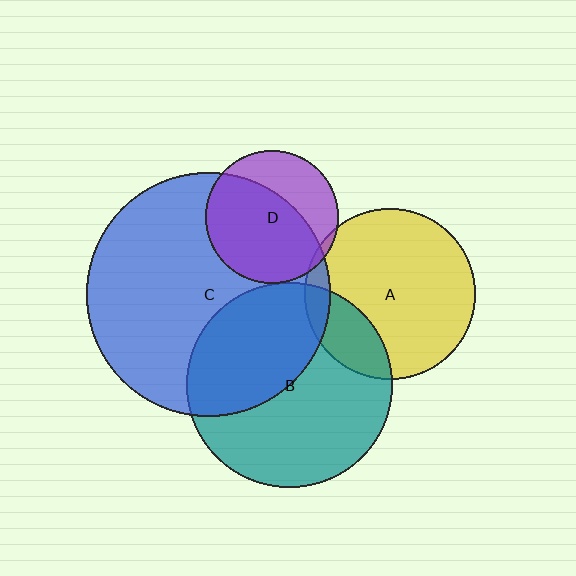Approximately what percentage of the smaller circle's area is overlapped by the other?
Approximately 5%.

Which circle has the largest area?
Circle C (blue).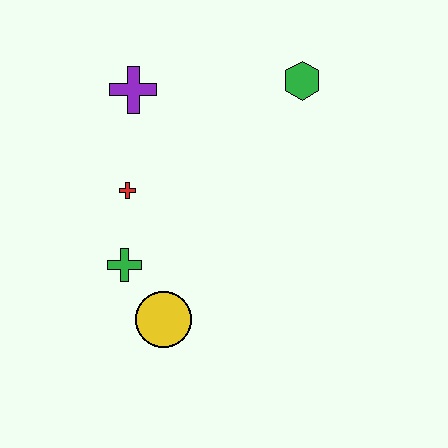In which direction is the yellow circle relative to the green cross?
The yellow circle is below the green cross.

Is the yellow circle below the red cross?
Yes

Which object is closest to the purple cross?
The red cross is closest to the purple cross.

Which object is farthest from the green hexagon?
The yellow circle is farthest from the green hexagon.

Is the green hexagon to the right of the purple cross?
Yes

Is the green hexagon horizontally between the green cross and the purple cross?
No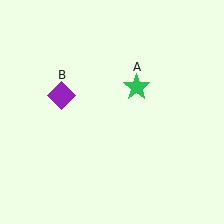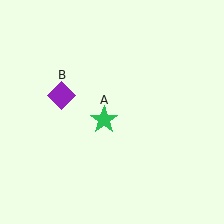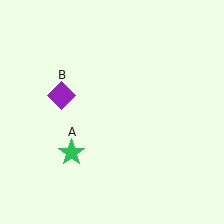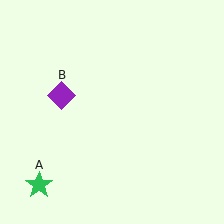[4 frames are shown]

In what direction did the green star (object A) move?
The green star (object A) moved down and to the left.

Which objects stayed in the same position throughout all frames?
Purple diamond (object B) remained stationary.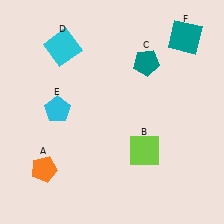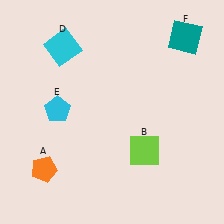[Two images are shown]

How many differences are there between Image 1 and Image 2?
There is 1 difference between the two images.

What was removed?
The teal pentagon (C) was removed in Image 2.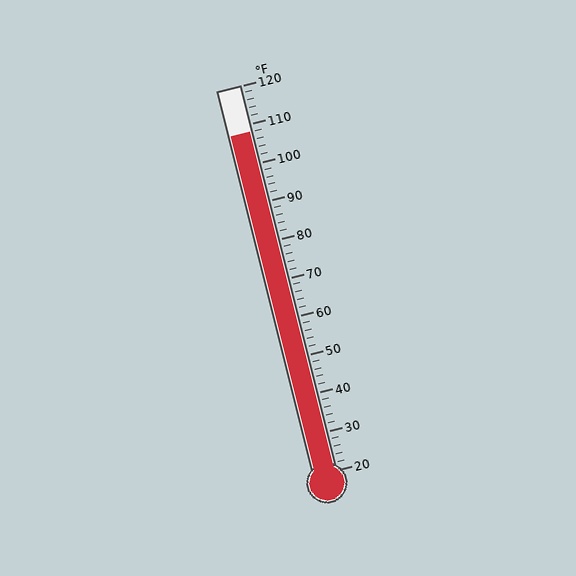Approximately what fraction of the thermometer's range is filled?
The thermometer is filled to approximately 90% of its range.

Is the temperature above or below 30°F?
The temperature is above 30°F.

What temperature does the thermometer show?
The thermometer shows approximately 108°F.